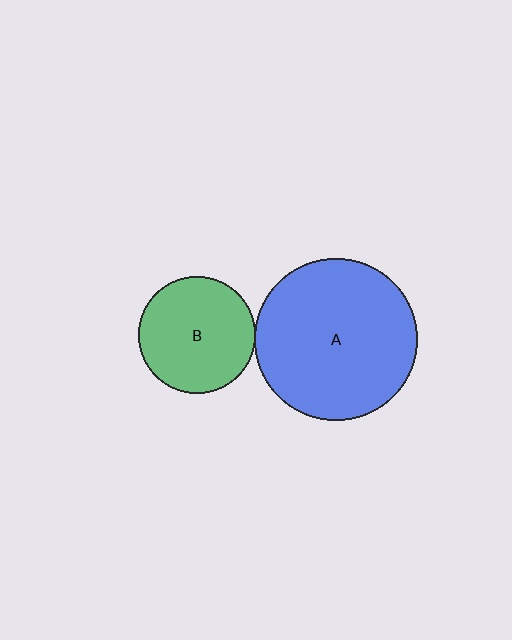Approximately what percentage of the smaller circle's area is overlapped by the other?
Approximately 5%.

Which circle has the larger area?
Circle A (blue).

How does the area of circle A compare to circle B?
Approximately 1.9 times.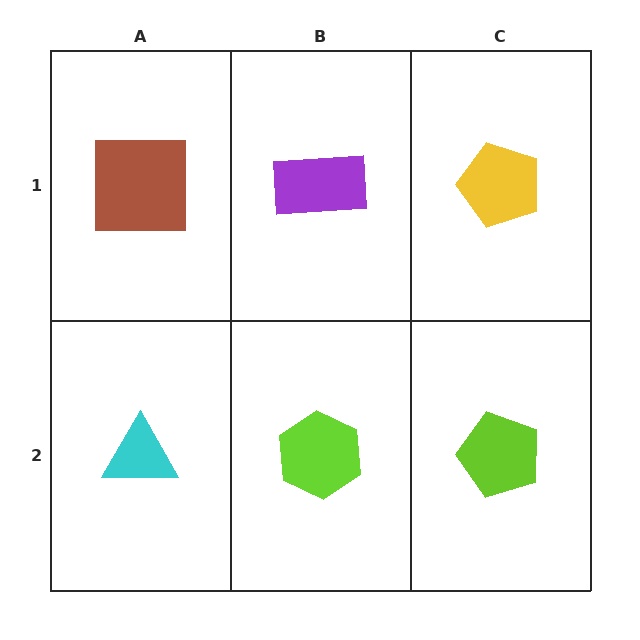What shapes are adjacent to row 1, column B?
A lime hexagon (row 2, column B), a brown square (row 1, column A), a yellow pentagon (row 1, column C).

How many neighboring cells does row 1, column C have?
2.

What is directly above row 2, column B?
A purple rectangle.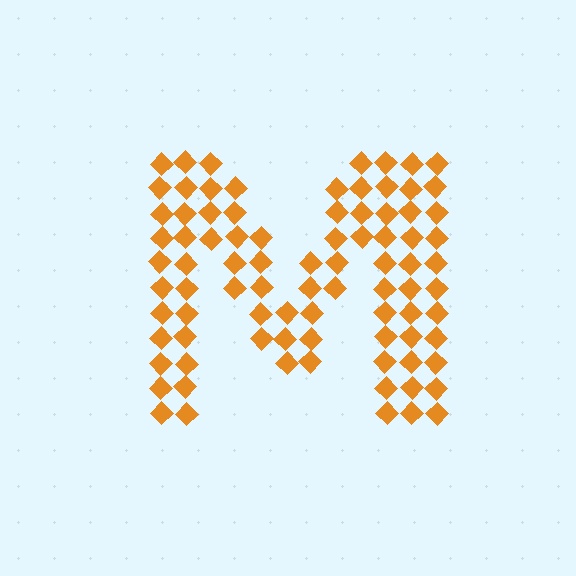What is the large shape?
The large shape is the letter M.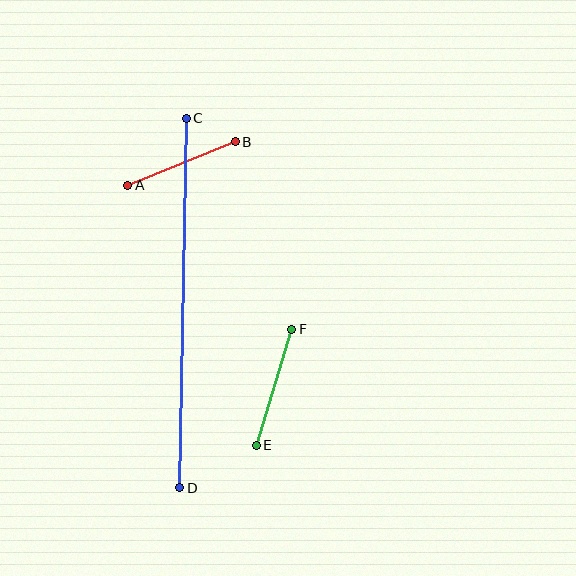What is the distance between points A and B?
The distance is approximately 116 pixels.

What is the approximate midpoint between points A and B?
The midpoint is at approximately (182, 164) pixels.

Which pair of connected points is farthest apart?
Points C and D are farthest apart.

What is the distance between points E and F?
The distance is approximately 122 pixels.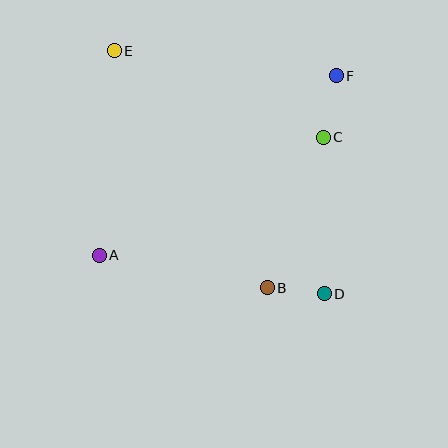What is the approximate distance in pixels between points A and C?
The distance between A and C is approximately 253 pixels.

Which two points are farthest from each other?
Points D and E are farthest from each other.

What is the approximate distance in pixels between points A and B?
The distance between A and B is approximately 171 pixels.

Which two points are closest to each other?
Points B and D are closest to each other.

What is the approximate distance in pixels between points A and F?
The distance between A and F is approximately 298 pixels.